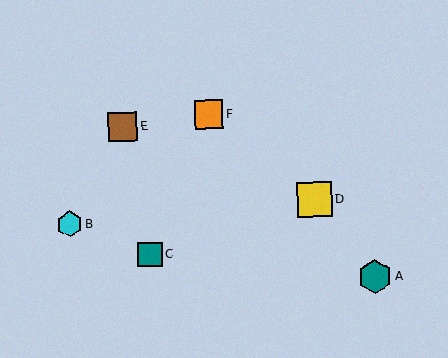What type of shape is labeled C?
Shape C is a teal square.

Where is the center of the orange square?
The center of the orange square is at (209, 114).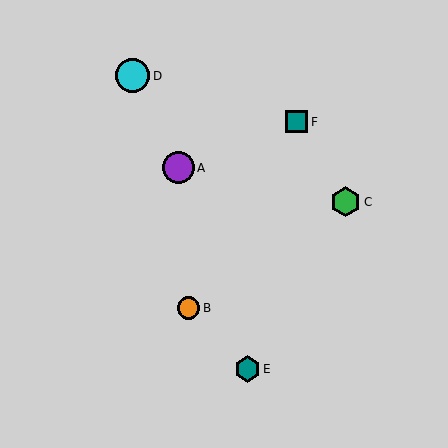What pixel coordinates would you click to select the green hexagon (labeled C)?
Click at (346, 202) to select the green hexagon C.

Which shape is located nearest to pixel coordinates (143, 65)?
The cyan circle (labeled D) at (133, 76) is nearest to that location.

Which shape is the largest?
The cyan circle (labeled D) is the largest.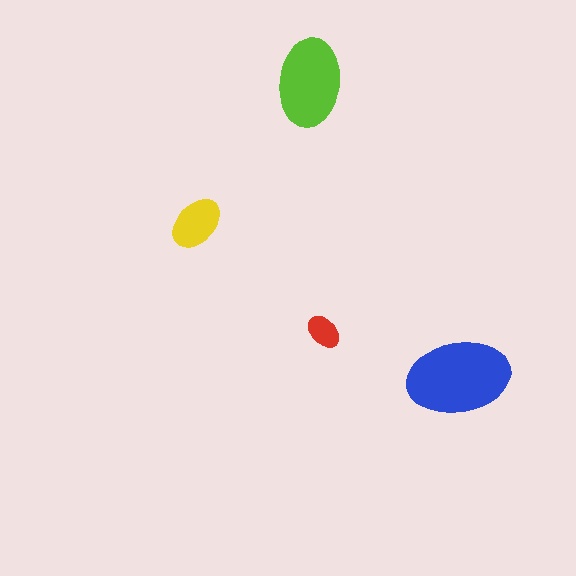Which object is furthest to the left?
The yellow ellipse is leftmost.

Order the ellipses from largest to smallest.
the blue one, the lime one, the yellow one, the red one.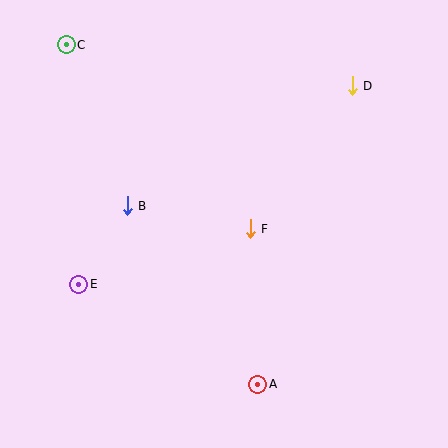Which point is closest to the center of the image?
Point F at (250, 229) is closest to the center.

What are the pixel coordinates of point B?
Point B is at (127, 206).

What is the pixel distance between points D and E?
The distance between D and E is 338 pixels.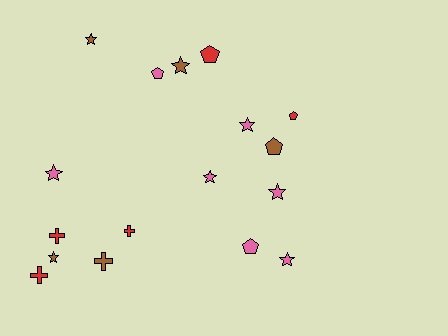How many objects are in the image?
There are 17 objects.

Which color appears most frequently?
Pink, with 7 objects.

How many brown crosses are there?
There is 1 brown cross.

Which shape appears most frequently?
Star, with 8 objects.